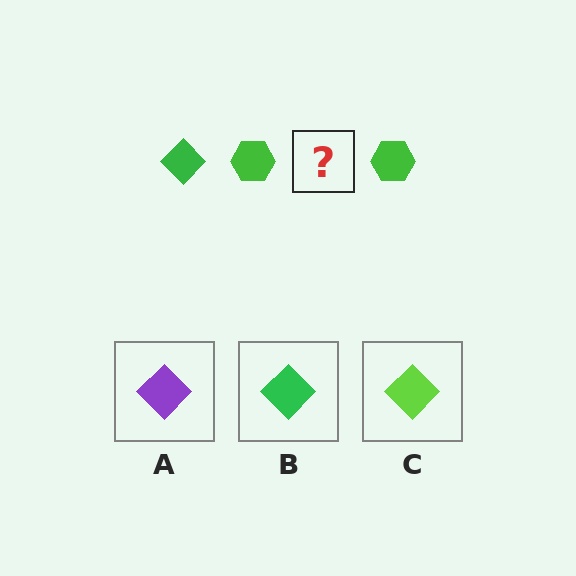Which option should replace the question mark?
Option B.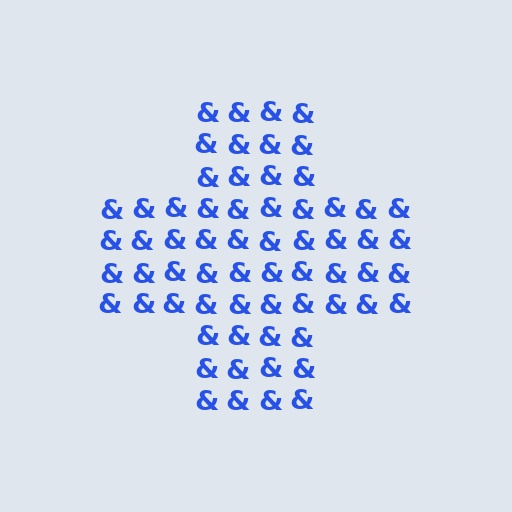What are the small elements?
The small elements are ampersands.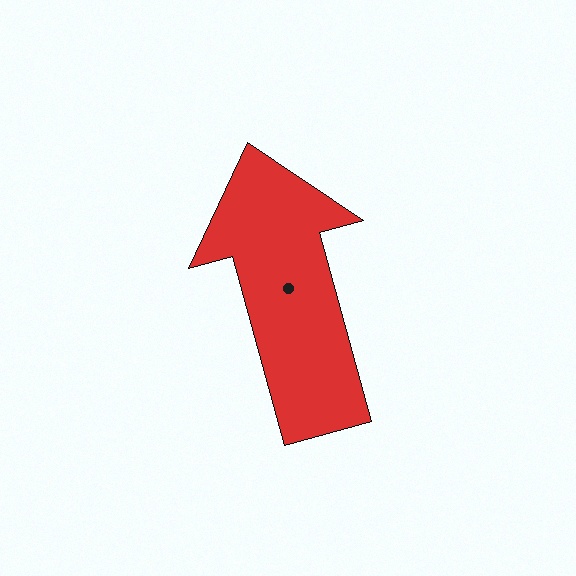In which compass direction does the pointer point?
North.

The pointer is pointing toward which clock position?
Roughly 11 o'clock.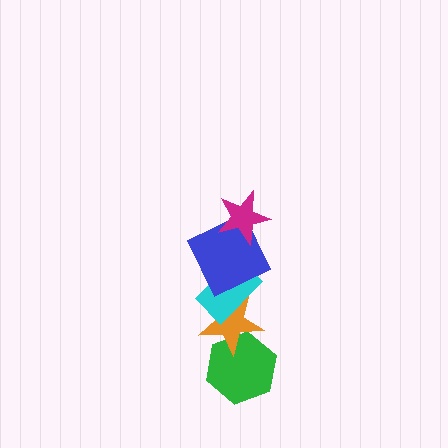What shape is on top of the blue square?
The magenta star is on top of the blue square.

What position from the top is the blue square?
The blue square is 2nd from the top.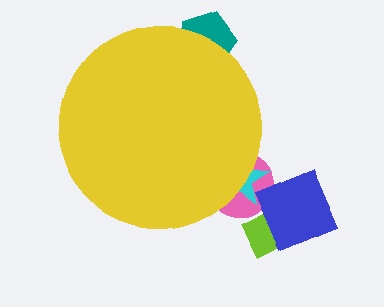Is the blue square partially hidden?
No, the blue square is fully visible.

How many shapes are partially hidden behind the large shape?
3 shapes are partially hidden.